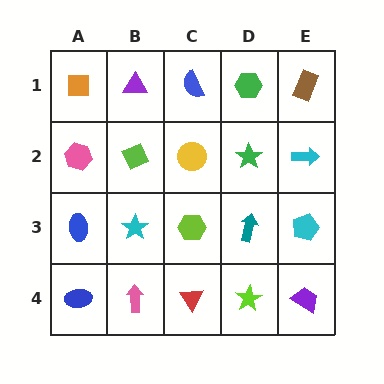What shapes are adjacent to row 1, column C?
A yellow circle (row 2, column C), a purple triangle (row 1, column B), a green hexagon (row 1, column D).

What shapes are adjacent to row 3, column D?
A green star (row 2, column D), a lime star (row 4, column D), a lime hexagon (row 3, column C), a cyan pentagon (row 3, column E).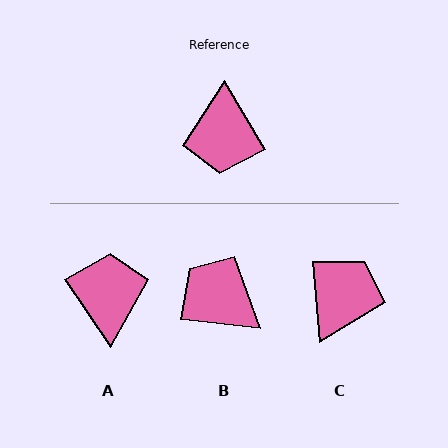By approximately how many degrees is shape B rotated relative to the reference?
Approximately 127 degrees clockwise.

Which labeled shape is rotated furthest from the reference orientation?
A, about 177 degrees away.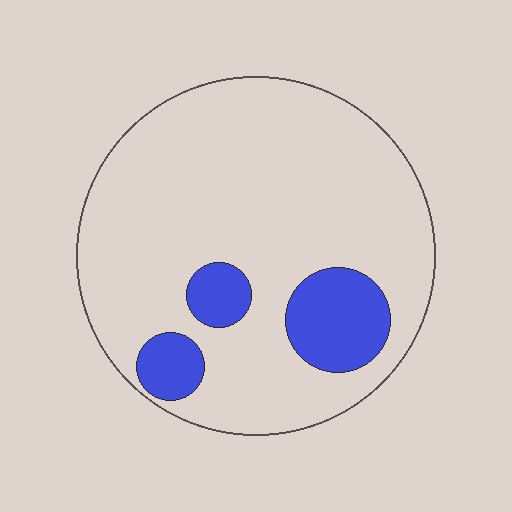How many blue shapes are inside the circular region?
3.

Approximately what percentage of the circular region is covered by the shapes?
Approximately 15%.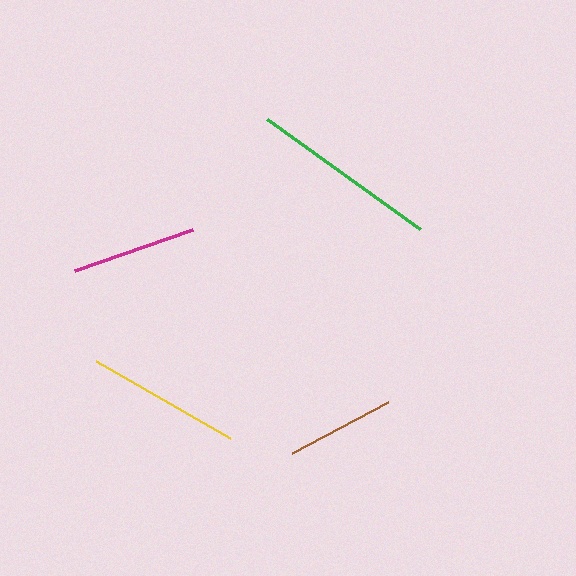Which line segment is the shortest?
The brown line is the shortest at approximately 108 pixels.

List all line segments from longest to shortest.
From longest to shortest: green, yellow, magenta, brown.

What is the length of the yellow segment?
The yellow segment is approximately 154 pixels long.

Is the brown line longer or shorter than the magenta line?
The magenta line is longer than the brown line.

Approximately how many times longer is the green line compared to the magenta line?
The green line is approximately 1.5 times the length of the magenta line.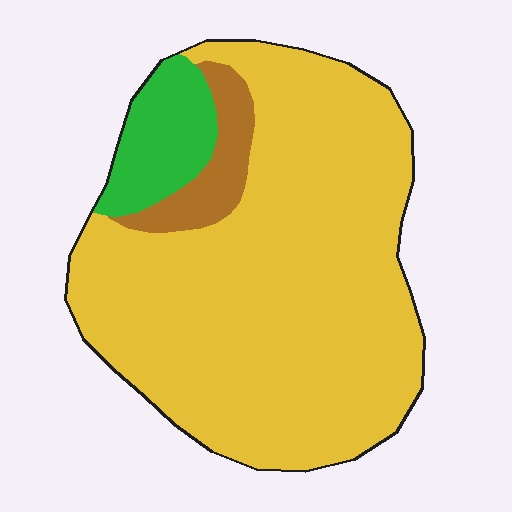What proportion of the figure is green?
Green takes up about one tenth (1/10) of the figure.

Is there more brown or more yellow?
Yellow.